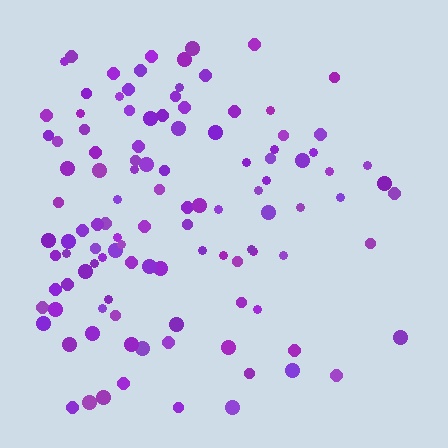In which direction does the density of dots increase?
From right to left, with the left side densest.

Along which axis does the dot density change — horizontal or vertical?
Horizontal.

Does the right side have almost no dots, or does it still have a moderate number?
Still a moderate number, just noticeably fewer than the left.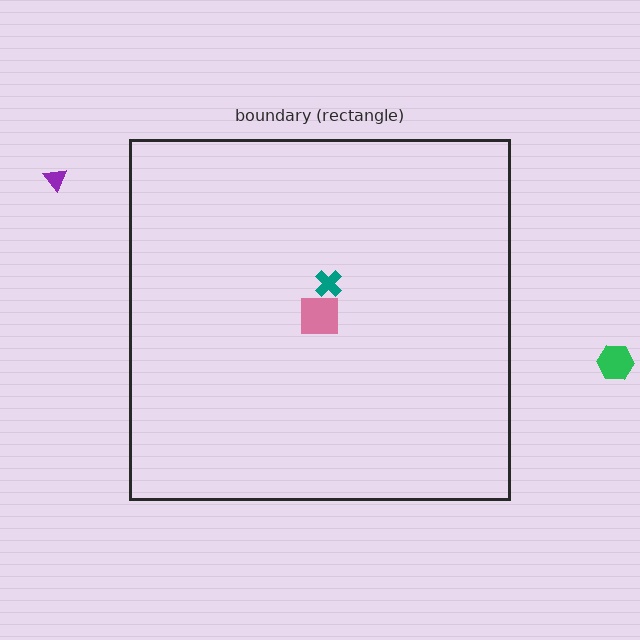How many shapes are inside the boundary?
2 inside, 2 outside.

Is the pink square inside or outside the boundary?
Inside.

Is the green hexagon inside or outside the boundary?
Outside.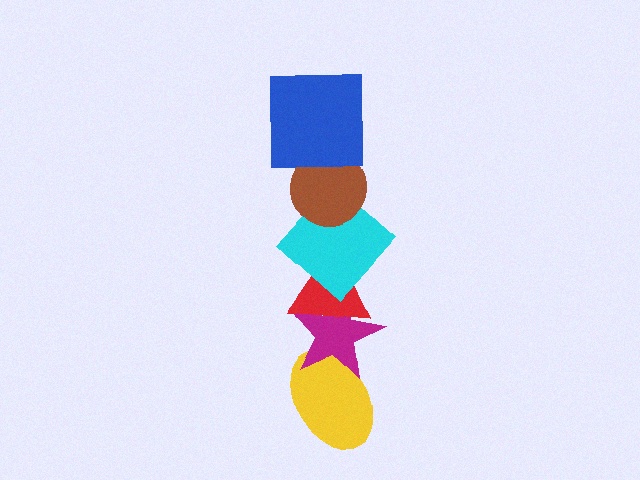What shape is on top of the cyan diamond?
The brown circle is on top of the cyan diamond.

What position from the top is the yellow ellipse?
The yellow ellipse is 6th from the top.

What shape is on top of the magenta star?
The red triangle is on top of the magenta star.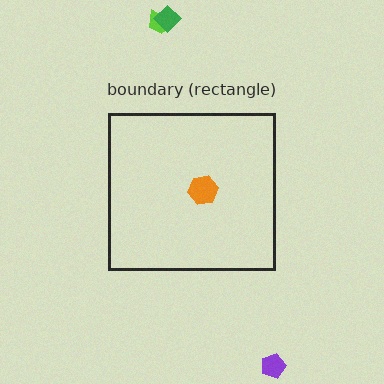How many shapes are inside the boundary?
1 inside, 3 outside.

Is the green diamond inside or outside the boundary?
Outside.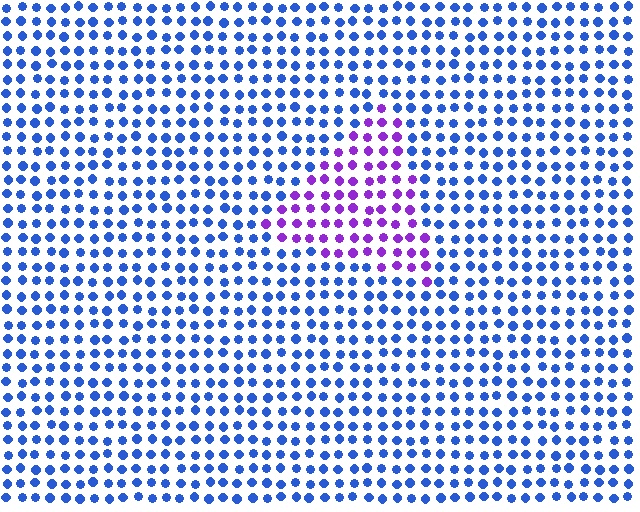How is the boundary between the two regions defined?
The boundary is defined purely by a slight shift in hue (about 56 degrees). Spacing, size, and orientation are identical on both sides.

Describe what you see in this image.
The image is filled with small blue elements in a uniform arrangement. A triangle-shaped region is visible where the elements are tinted to a slightly different hue, forming a subtle color boundary.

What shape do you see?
I see a triangle.